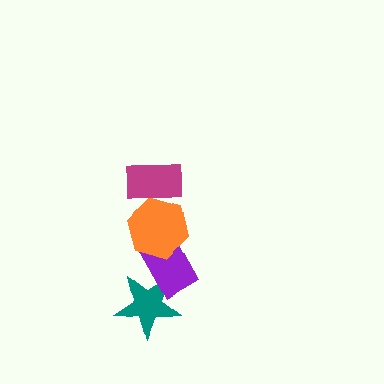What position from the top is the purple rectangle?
The purple rectangle is 3rd from the top.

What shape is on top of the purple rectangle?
The orange hexagon is on top of the purple rectangle.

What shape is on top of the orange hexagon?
The magenta rectangle is on top of the orange hexagon.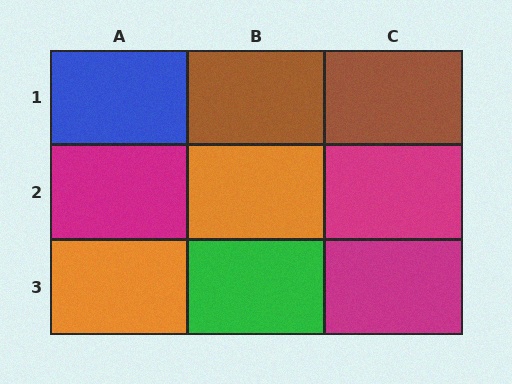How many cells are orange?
2 cells are orange.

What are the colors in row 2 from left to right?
Magenta, orange, magenta.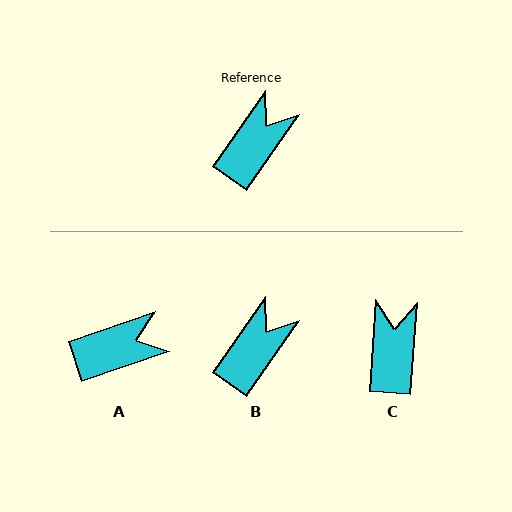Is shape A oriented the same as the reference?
No, it is off by about 36 degrees.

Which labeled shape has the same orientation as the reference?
B.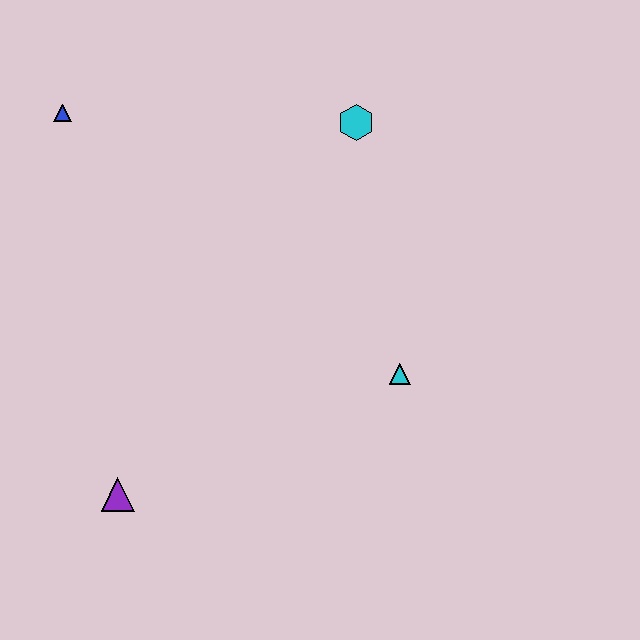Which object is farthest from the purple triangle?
The cyan hexagon is farthest from the purple triangle.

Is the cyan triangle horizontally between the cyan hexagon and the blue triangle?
No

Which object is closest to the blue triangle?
The cyan hexagon is closest to the blue triangle.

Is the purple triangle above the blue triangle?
No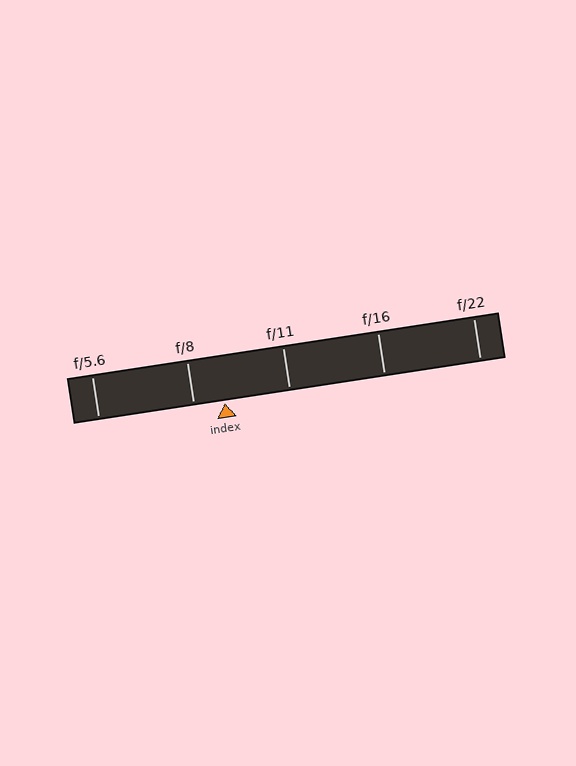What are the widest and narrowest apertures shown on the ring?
The widest aperture shown is f/5.6 and the narrowest is f/22.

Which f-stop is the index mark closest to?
The index mark is closest to f/8.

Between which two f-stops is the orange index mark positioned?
The index mark is between f/8 and f/11.